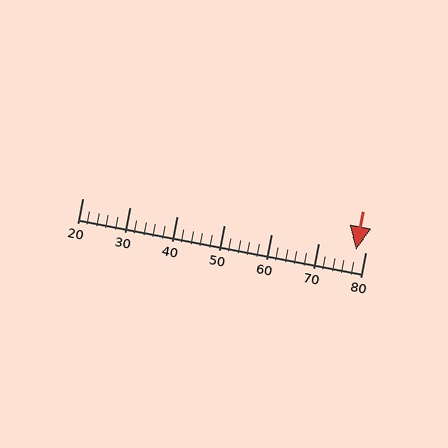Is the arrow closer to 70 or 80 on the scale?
The arrow is closer to 80.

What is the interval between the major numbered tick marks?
The major tick marks are spaced 10 units apart.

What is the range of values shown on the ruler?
The ruler shows values from 20 to 80.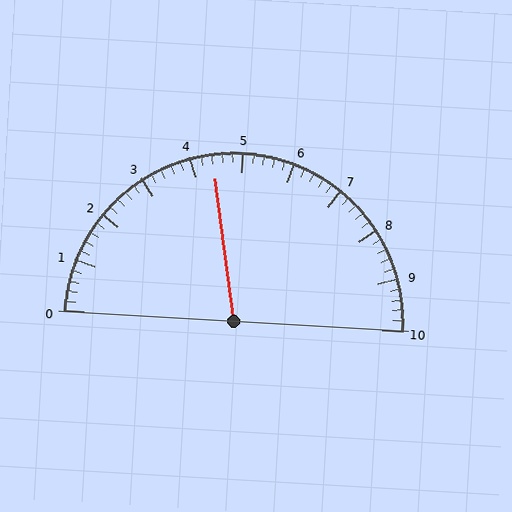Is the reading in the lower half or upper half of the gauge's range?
The reading is in the lower half of the range (0 to 10).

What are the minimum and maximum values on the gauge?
The gauge ranges from 0 to 10.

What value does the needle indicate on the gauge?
The needle indicates approximately 4.4.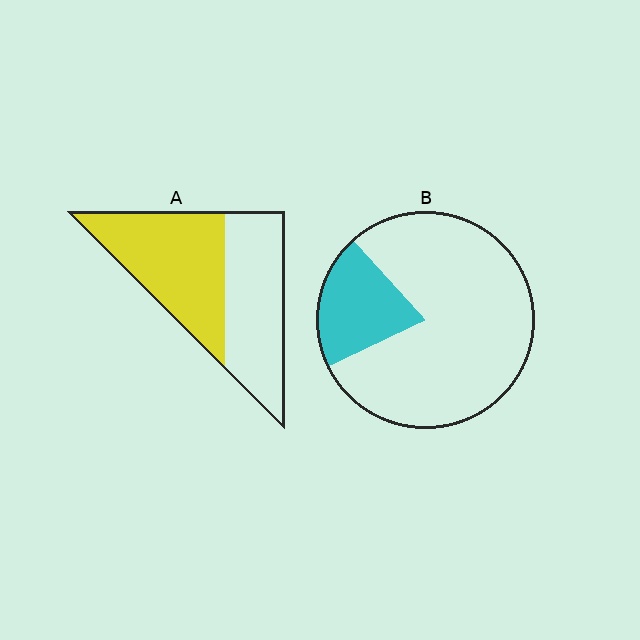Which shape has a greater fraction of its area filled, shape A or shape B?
Shape A.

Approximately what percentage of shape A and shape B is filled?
A is approximately 55% and B is approximately 20%.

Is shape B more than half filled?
No.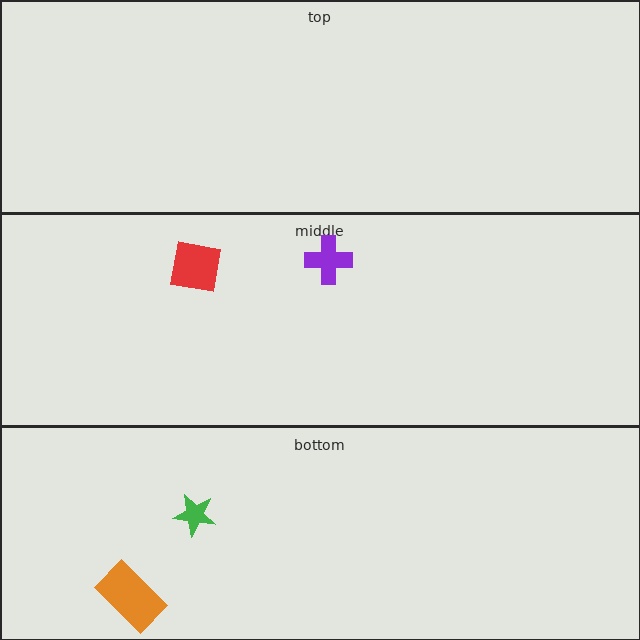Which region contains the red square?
The middle region.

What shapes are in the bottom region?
The green star, the orange rectangle.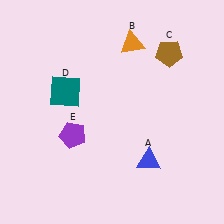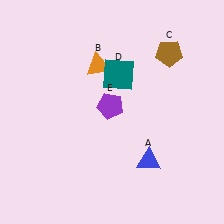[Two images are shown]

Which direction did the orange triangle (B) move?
The orange triangle (B) moved left.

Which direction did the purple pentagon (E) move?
The purple pentagon (E) moved right.